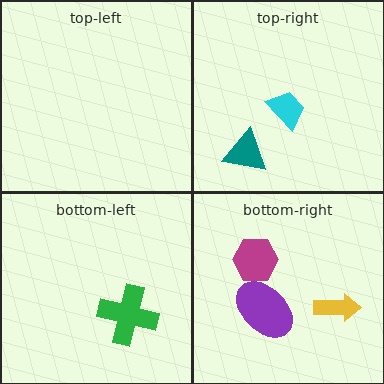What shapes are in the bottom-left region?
The green cross.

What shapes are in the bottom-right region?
The purple ellipse, the yellow arrow, the magenta hexagon.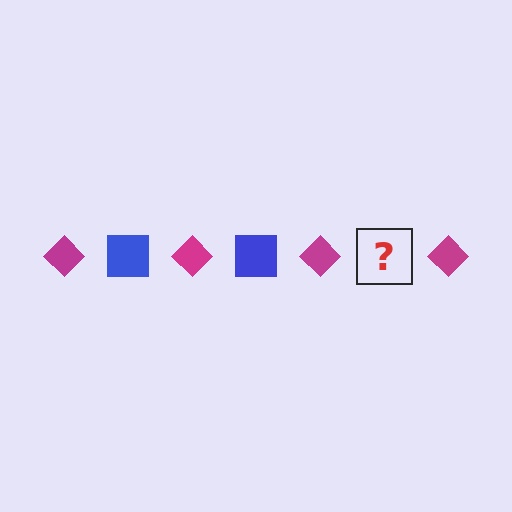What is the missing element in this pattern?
The missing element is a blue square.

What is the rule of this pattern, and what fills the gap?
The rule is that the pattern alternates between magenta diamond and blue square. The gap should be filled with a blue square.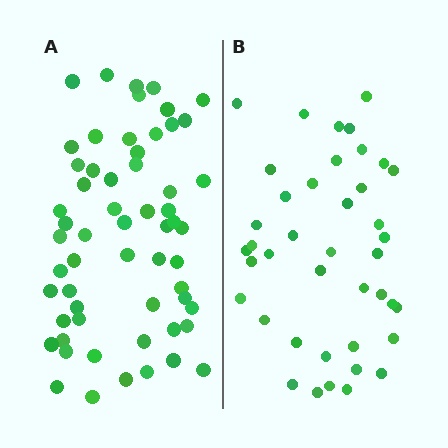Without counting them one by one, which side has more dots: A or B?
Region A (the left region) has more dots.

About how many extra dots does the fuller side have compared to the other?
Region A has approximately 20 more dots than region B.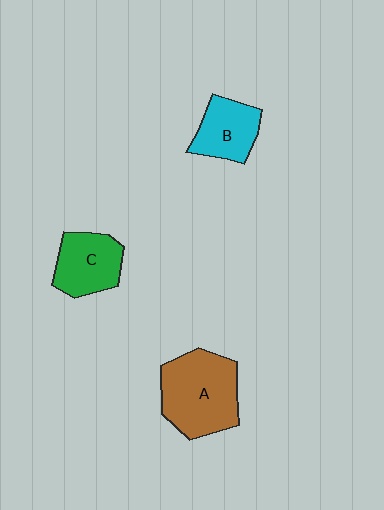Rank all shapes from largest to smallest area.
From largest to smallest: A (brown), C (green), B (cyan).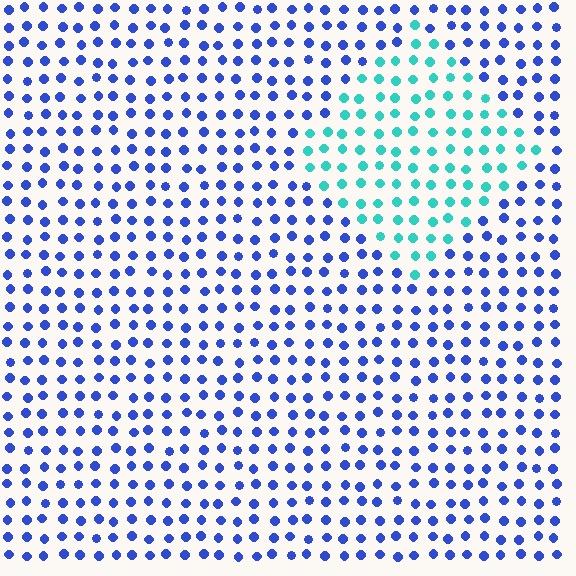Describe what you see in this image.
The image is filled with small blue elements in a uniform arrangement. A diamond-shaped region is visible where the elements are tinted to a slightly different hue, forming a subtle color boundary.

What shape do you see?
I see a diamond.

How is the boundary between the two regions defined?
The boundary is defined purely by a slight shift in hue (about 56 degrees). Spacing, size, and orientation are identical on both sides.